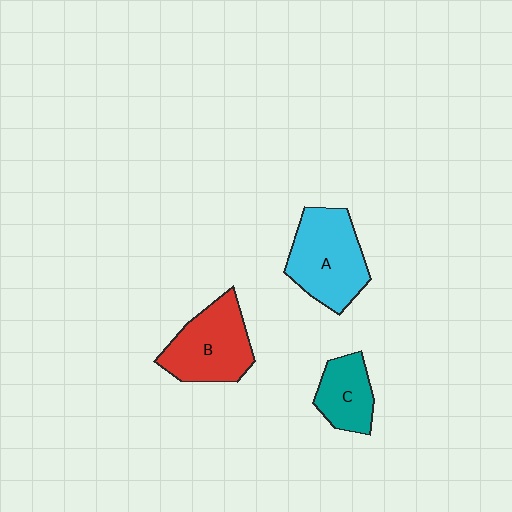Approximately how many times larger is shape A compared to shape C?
Approximately 1.7 times.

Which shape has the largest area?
Shape A (cyan).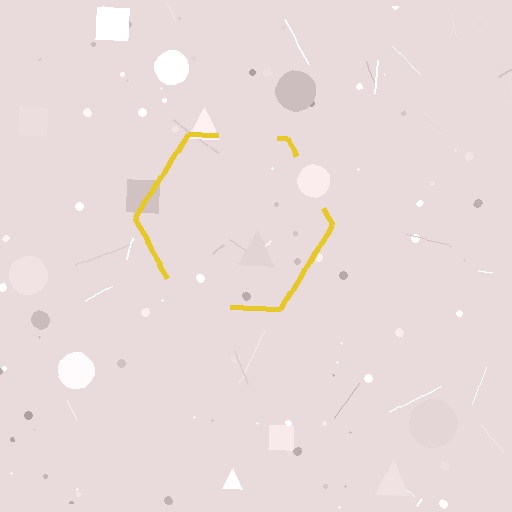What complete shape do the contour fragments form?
The contour fragments form a hexagon.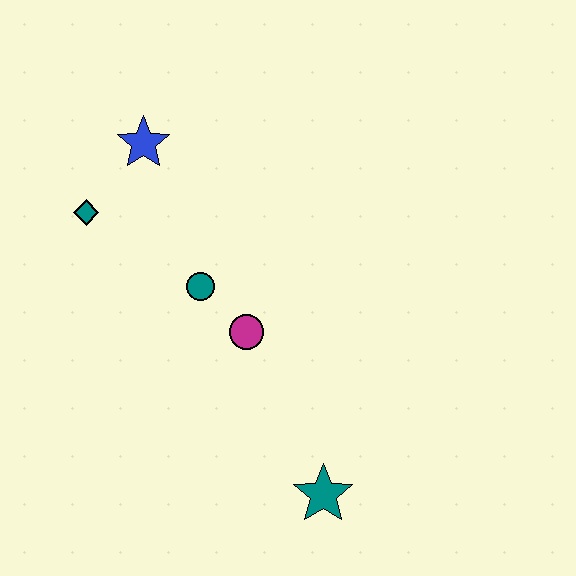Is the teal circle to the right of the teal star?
No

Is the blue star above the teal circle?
Yes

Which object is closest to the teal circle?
The magenta circle is closest to the teal circle.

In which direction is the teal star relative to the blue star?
The teal star is below the blue star.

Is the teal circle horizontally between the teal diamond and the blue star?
No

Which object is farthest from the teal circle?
The teal star is farthest from the teal circle.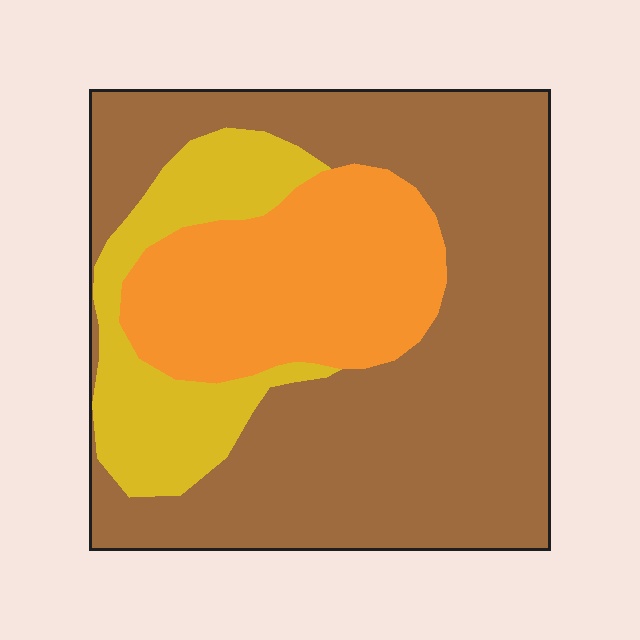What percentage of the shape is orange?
Orange covers roughly 25% of the shape.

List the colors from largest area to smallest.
From largest to smallest: brown, orange, yellow.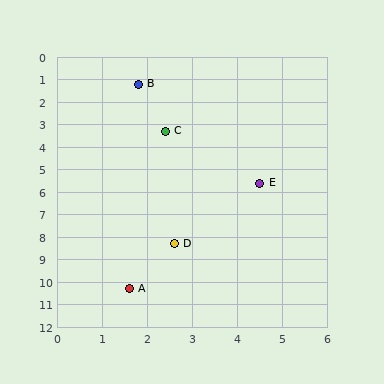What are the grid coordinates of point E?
Point E is at approximately (4.5, 5.6).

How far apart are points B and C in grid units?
Points B and C are about 2.2 grid units apart.